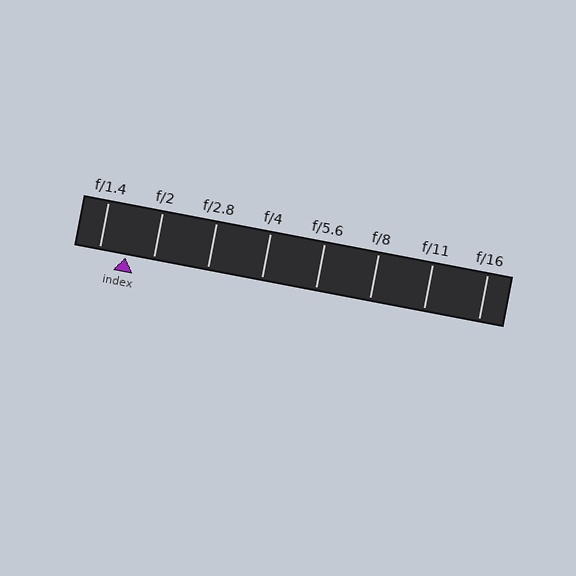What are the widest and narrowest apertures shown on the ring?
The widest aperture shown is f/1.4 and the narrowest is f/16.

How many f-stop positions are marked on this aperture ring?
There are 8 f-stop positions marked.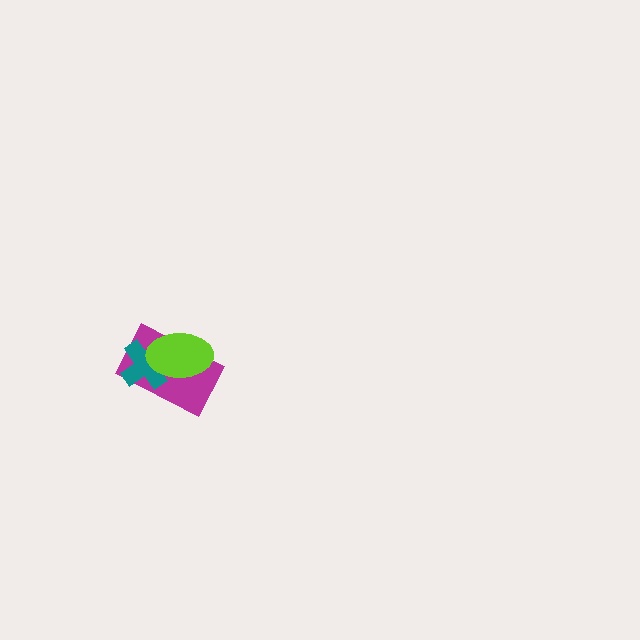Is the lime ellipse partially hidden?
No, no other shape covers it.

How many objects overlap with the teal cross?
2 objects overlap with the teal cross.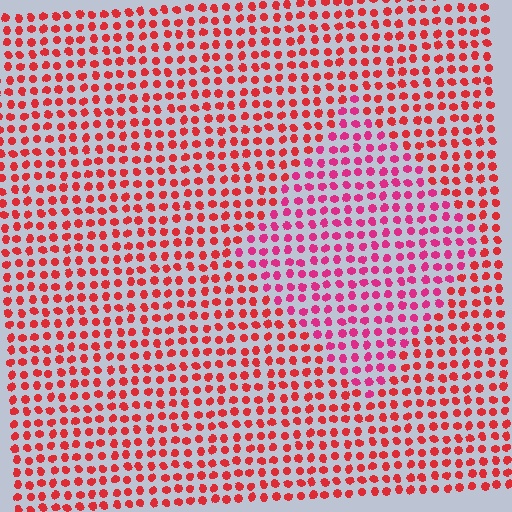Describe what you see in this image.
The image is filled with small red elements in a uniform arrangement. A diamond-shaped region is visible where the elements are tinted to a slightly different hue, forming a subtle color boundary.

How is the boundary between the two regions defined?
The boundary is defined purely by a slight shift in hue (about 28 degrees). Spacing, size, and orientation are identical on both sides.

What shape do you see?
I see a diamond.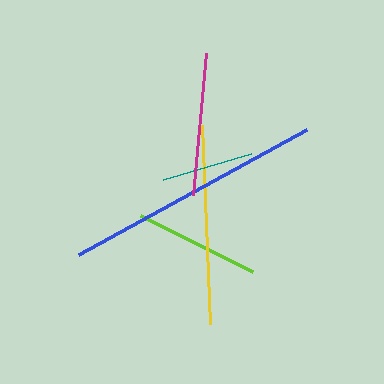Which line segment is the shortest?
The teal line is the shortest at approximately 92 pixels.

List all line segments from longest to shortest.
From longest to shortest: blue, yellow, magenta, lime, teal.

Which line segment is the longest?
The blue line is the longest at approximately 260 pixels.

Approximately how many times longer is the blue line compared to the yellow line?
The blue line is approximately 1.3 times the length of the yellow line.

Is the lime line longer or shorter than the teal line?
The lime line is longer than the teal line.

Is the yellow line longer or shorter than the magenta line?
The yellow line is longer than the magenta line.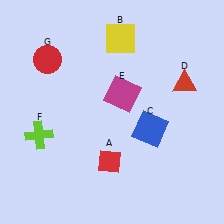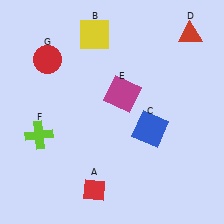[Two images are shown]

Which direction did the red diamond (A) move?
The red diamond (A) moved down.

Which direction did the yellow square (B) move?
The yellow square (B) moved left.